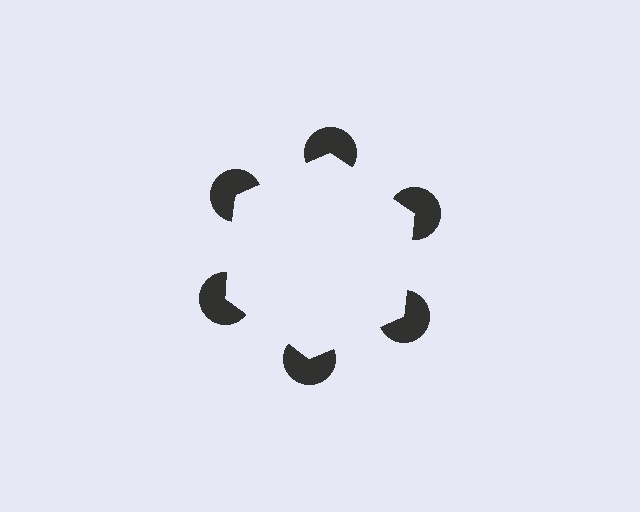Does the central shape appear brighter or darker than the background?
It typically appears slightly brighter than the background, even though no actual brightness change is drawn.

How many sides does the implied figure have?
6 sides.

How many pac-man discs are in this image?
There are 6 — one at each vertex of the illusory hexagon.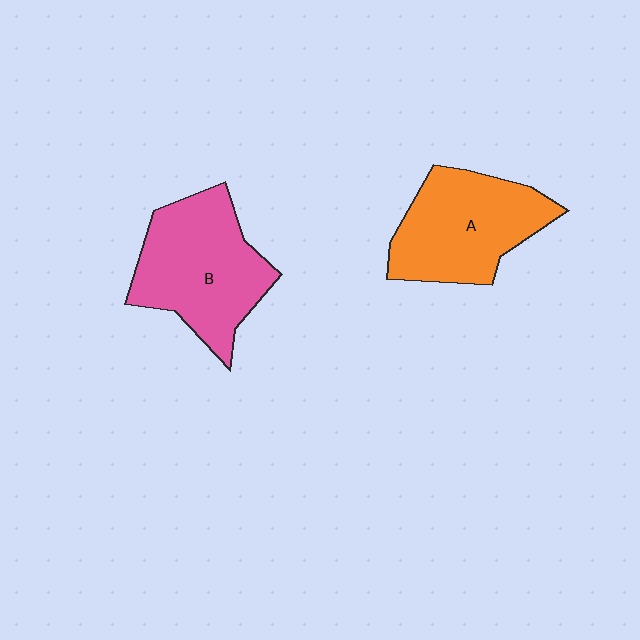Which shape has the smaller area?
Shape A (orange).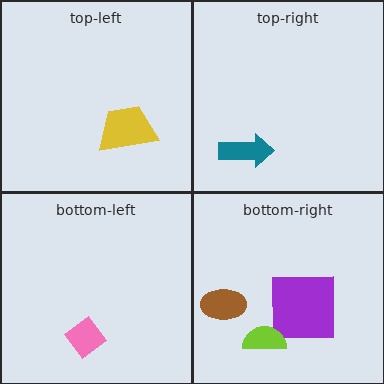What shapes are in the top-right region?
The teal arrow.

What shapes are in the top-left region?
The yellow trapezoid.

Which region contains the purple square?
The bottom-right region.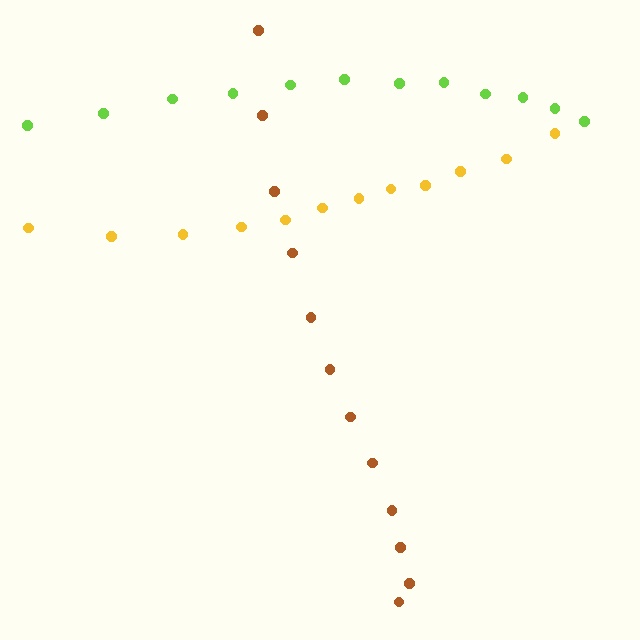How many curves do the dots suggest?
There are 3 distinct paths.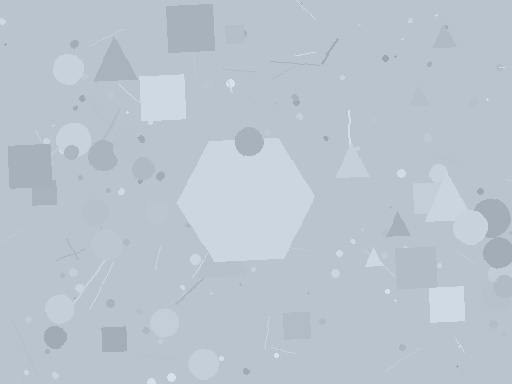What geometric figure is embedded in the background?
A hexagon is embedded in the background.